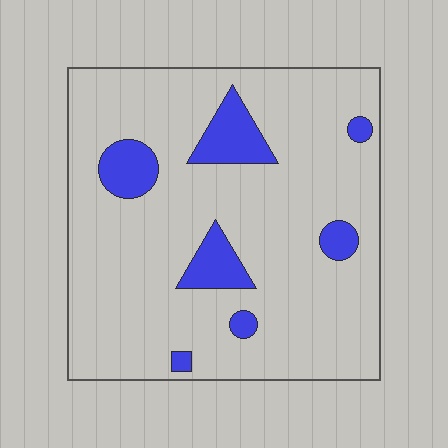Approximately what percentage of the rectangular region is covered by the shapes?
Approximately 15%.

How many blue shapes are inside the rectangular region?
7.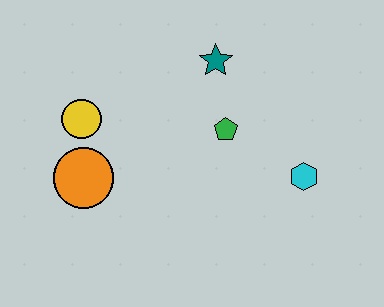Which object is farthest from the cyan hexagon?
The yellow circle is farthest from the cyan hexagon.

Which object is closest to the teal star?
The green pentagon is closest to the teal star.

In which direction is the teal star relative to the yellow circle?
The teal star is to the right of the yellow circle.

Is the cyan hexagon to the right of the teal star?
Yes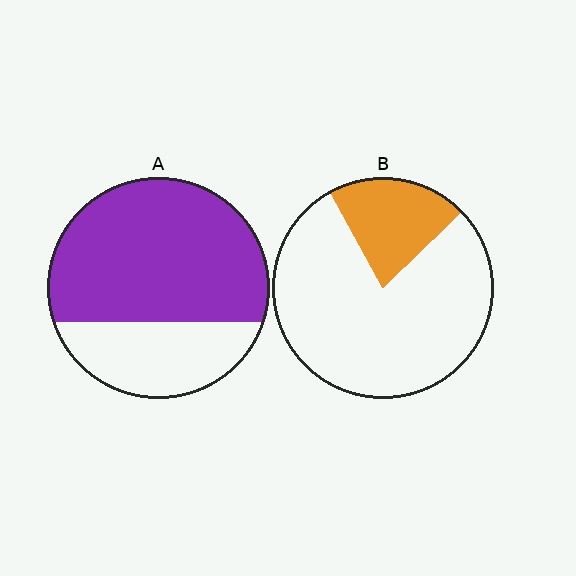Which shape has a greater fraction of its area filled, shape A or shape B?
Shape A.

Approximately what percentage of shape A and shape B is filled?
A is approximately 70% and B is approximately 20%.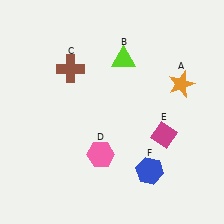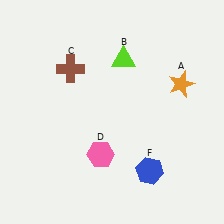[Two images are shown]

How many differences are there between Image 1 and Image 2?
There is 1 difference between the two images.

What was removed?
The magenta diamond (E) was removed in Image 2.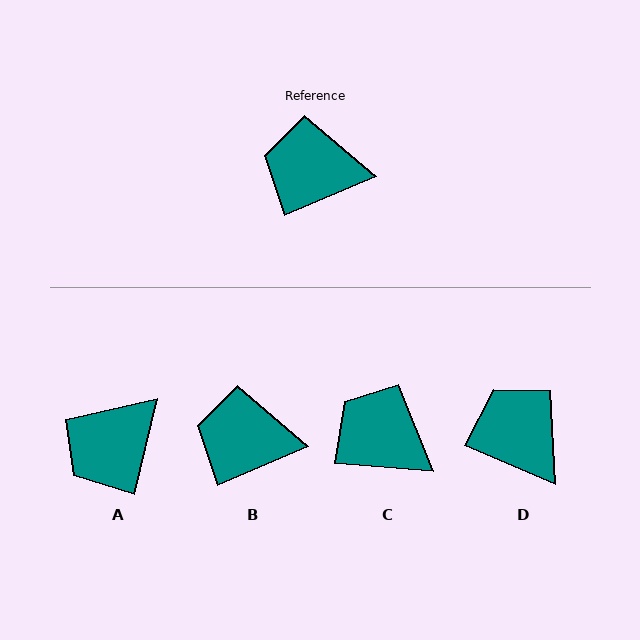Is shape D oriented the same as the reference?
No, it is off by about 46 degrees.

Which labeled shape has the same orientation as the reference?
B.